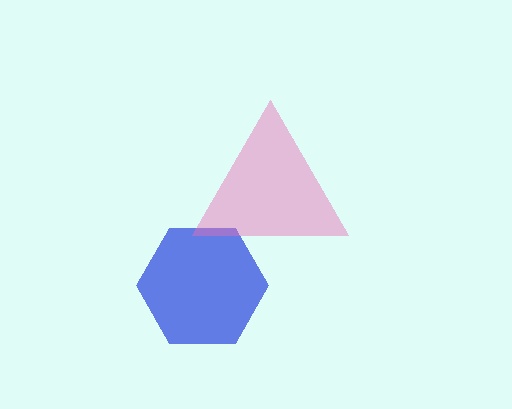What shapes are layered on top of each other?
The layered shapes are: a blue hexagon, a pink triangle.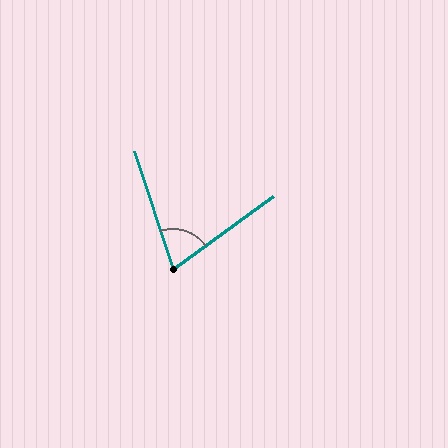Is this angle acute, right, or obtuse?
It is acute.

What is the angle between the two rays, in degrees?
Approximately 72 degrees.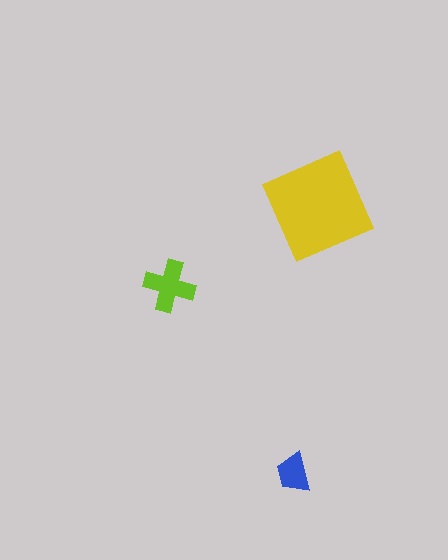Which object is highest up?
The yellow diamond is topmost.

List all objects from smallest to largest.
The blue trapezoid, the lime cross, the yellow diamond.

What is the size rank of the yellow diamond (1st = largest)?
1st.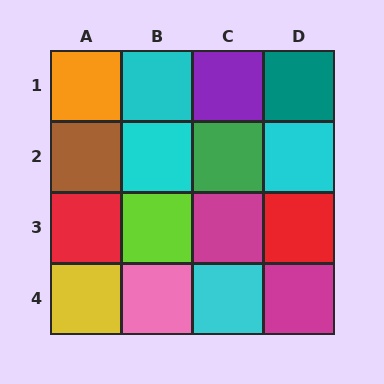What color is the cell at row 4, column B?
Pink.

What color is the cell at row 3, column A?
Red.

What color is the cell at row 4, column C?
Cyan.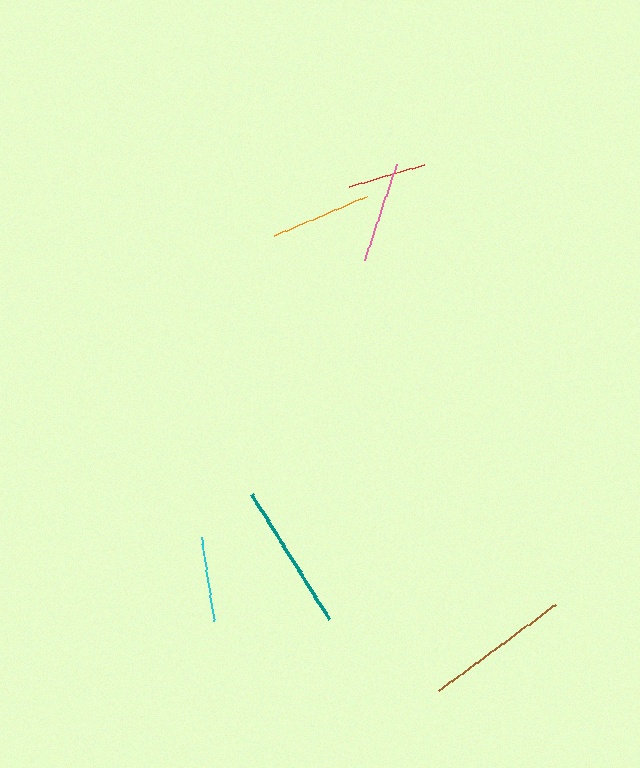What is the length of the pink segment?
The pink segment is approximately 101 pixels long.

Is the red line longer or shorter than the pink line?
The pink line is longer than the red line.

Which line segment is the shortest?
The red line is the shortest at approximately 78 pixels.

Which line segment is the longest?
The teal line is the longest at approximately 147 pixels.